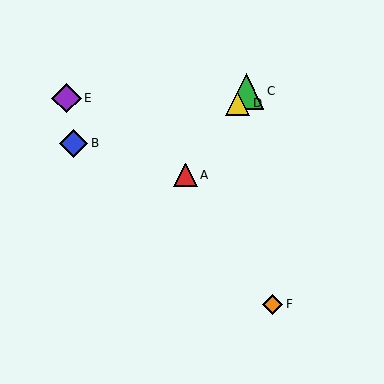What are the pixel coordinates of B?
Object B is at (74, 144).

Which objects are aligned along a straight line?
Objects A, C, D are aligned along a straight line.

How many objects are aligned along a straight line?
3 objects (A, C, D) are aligned along a straight line.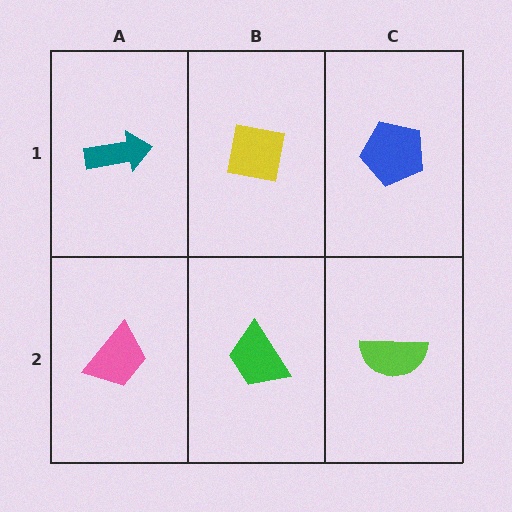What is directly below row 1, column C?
A lime semicircle.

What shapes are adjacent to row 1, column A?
A pink trapezoid (row 2, column A), a yellow square (row 1, column B).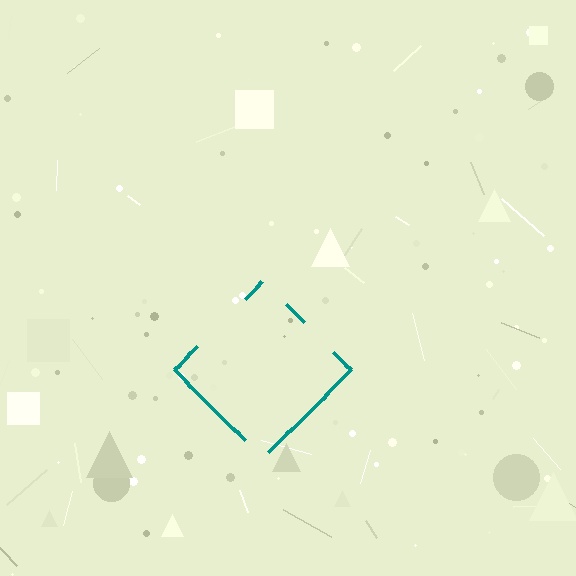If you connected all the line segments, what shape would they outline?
They would outline a diamond.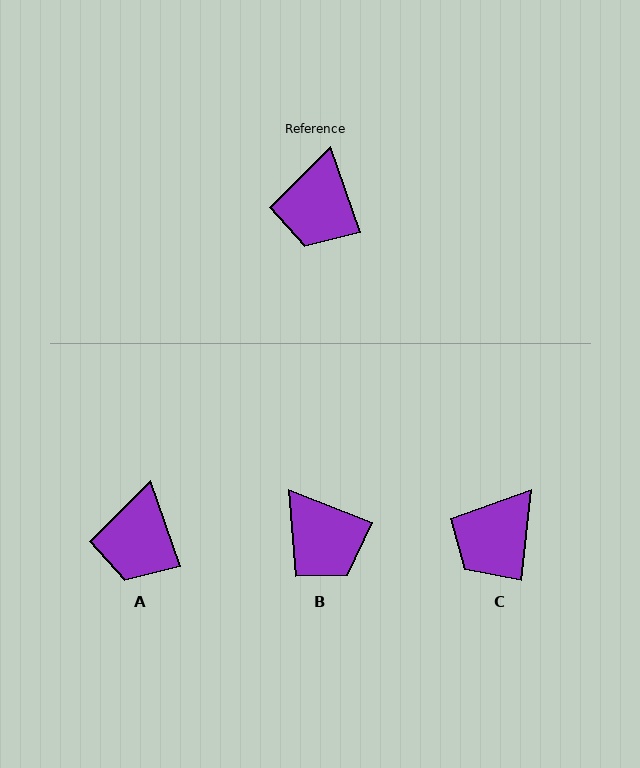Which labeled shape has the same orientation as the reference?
A.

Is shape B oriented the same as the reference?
No, it is off by about 49 degrees.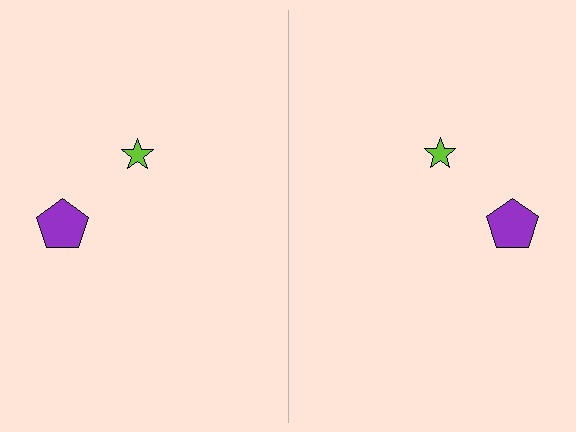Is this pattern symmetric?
Yes, this pattern has bilateral (reflection) symmetry.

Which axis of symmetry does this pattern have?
The pattern has a vertical axis of symmetry running through the center of the image.